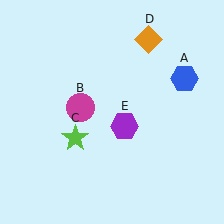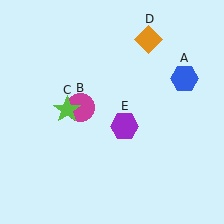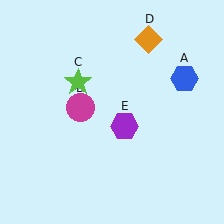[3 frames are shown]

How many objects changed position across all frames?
1 object changed position: lime star (object C).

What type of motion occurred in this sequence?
The lime star (object C) rotated clockwise around the center of the scene.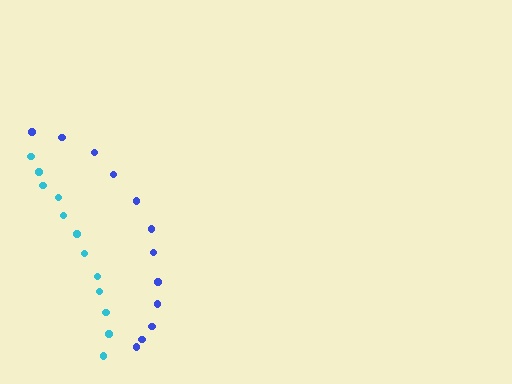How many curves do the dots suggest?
There are 2 distinct paths.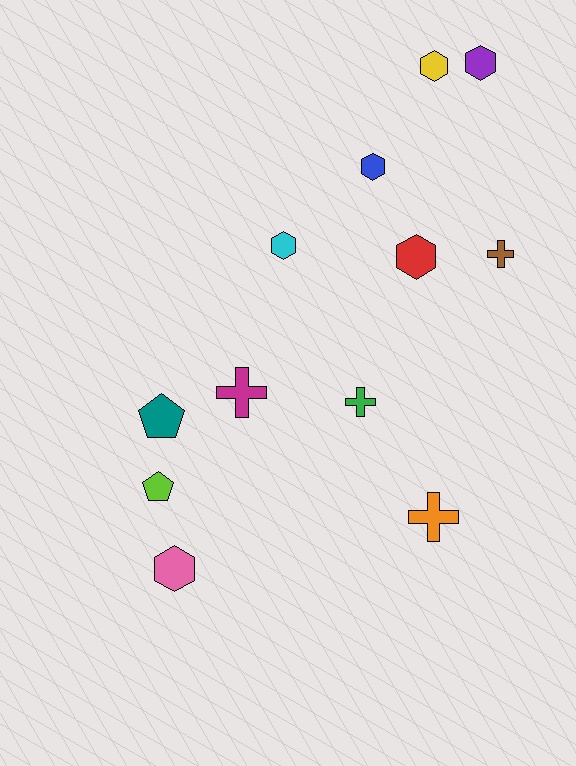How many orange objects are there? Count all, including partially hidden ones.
There is 1 orange object.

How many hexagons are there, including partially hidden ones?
There are 6 hexagons.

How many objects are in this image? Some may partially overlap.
There are 12 objects.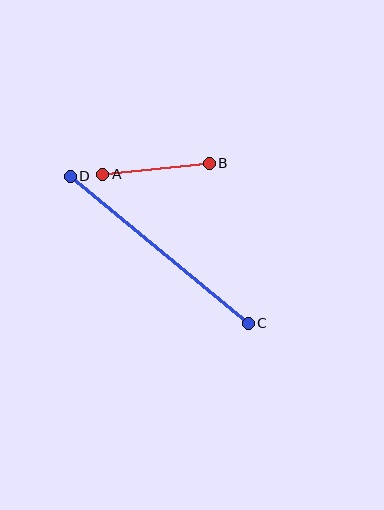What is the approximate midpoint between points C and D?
The midpoint is at approximately (159, 250) pixels.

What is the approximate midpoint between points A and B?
The midpoint is at approximately (156, 169) pixels.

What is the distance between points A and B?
The distance is approximately 107 pixels.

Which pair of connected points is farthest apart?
Points C and D are farthest apart.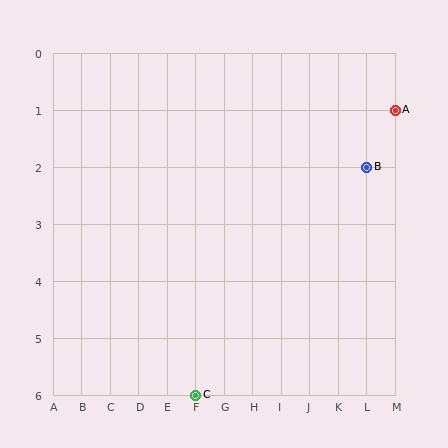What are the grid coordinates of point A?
Point A is at grid coordinates (M, 1).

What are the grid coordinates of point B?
Point B is at grid coordinates (L, 2).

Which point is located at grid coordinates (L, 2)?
Point B is at (L, 2).